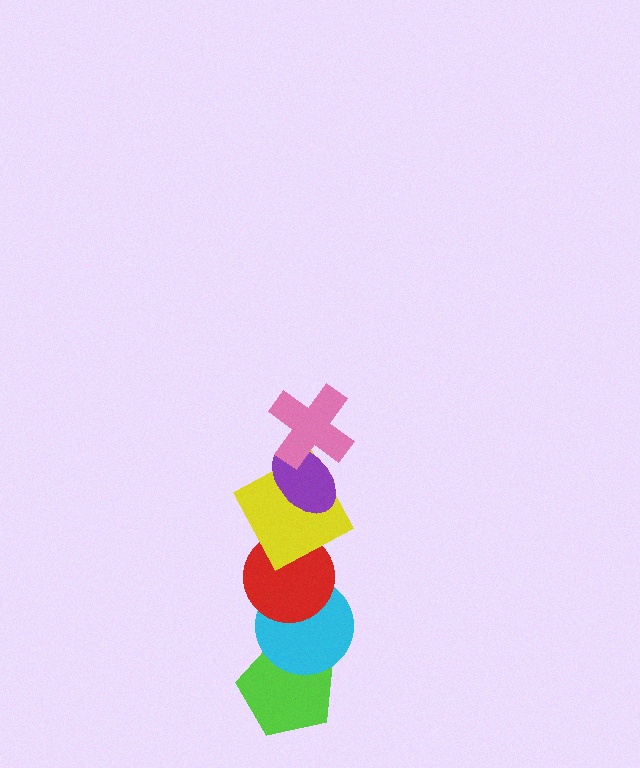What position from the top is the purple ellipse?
The purple ellipse is 2nd from the top.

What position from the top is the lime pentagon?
The lime pentagon is 6th from the top.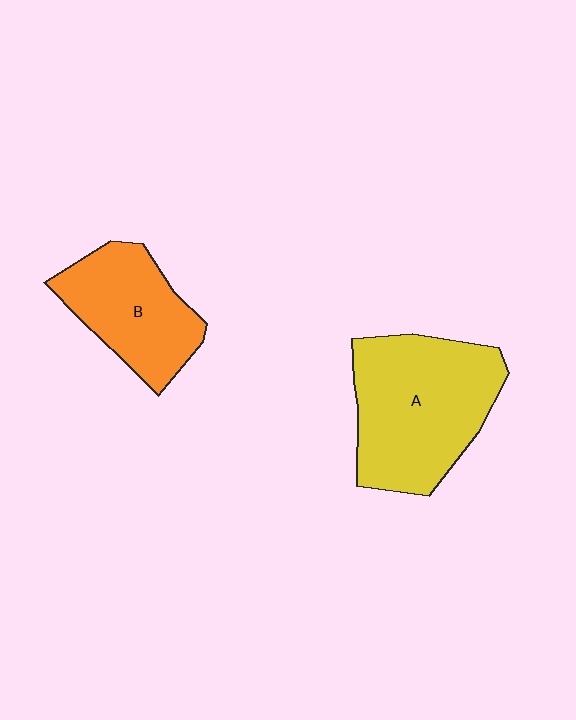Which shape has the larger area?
Shape A (yellow).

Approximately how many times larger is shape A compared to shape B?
Approximately 1.5 times.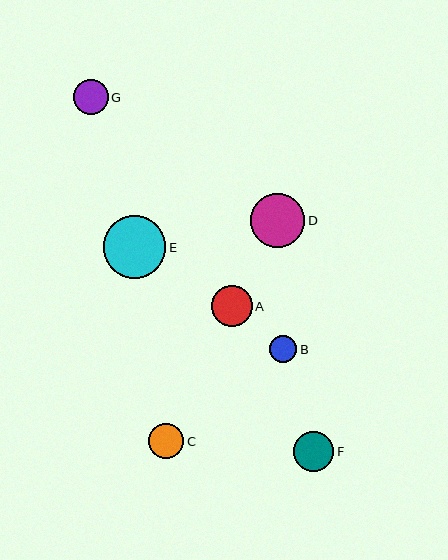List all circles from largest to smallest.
From largest to smallest: E, D, A, F, C, G, B.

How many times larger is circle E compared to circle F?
Circle E is approximately 1.6 times the size of circle F.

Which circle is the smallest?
Circle B is the smallest with a size of approximately 27 pixels.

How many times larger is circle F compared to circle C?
Circle F is approximately 1.1 times the size of circle C.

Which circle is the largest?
Circle E is the largest with a size of approximately 62 pixels.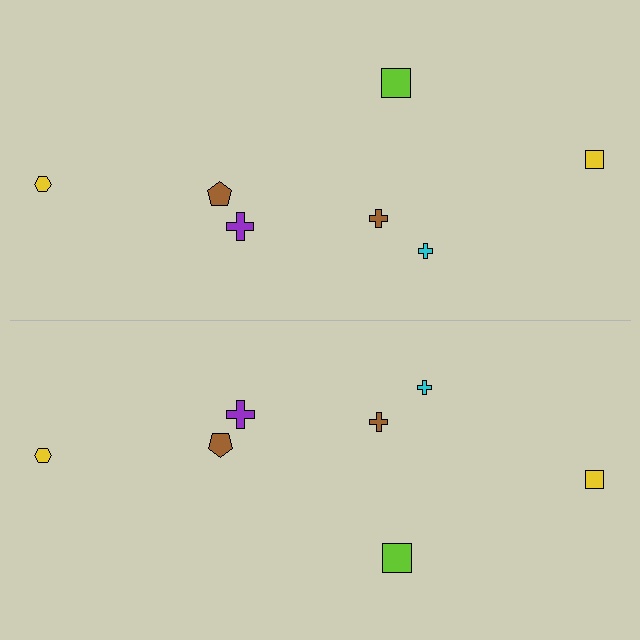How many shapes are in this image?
There are 14 shapes in this image.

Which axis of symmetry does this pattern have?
The pattern has a horizontal axis of symmetry running through the center of the image.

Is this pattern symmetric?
Yes, this pattern has bilateral (reflection) symmetry.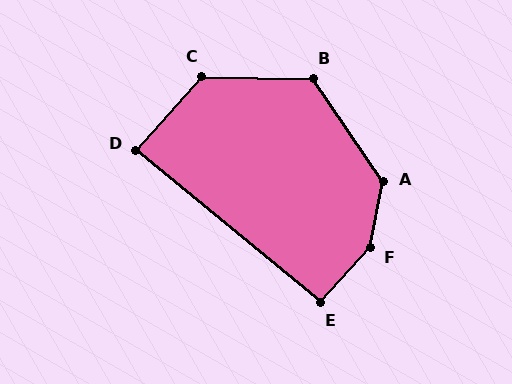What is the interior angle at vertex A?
Approximately 135 degrees (obtuse).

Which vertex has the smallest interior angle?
D, at approximately 87 degrees.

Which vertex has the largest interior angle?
F, at approximately 148 degrees.